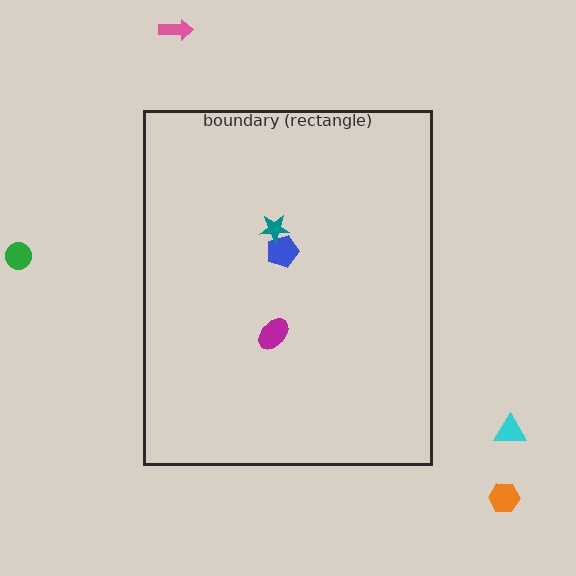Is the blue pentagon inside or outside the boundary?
Inside.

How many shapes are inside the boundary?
3 inside, 4 outside.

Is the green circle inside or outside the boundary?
Outside.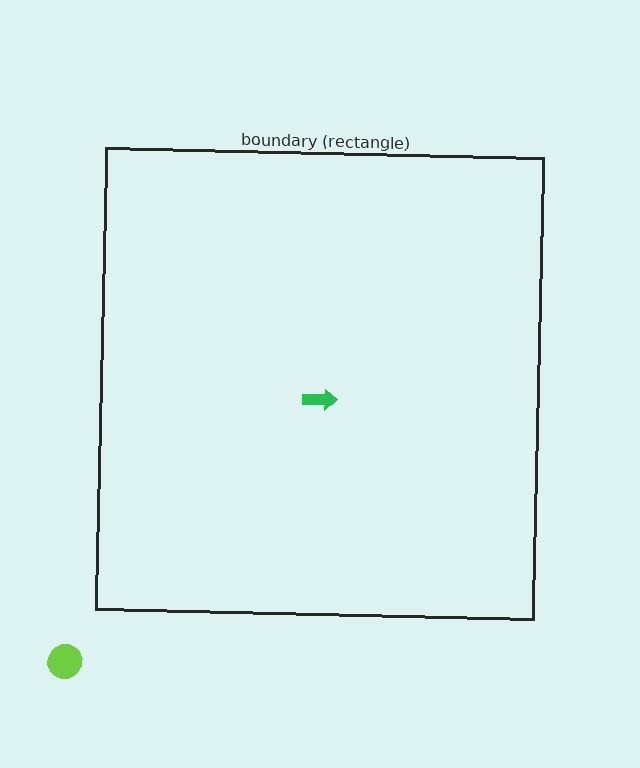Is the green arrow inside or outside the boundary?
Inside.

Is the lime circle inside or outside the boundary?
Outside.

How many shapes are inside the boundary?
1 inside, 1 outside.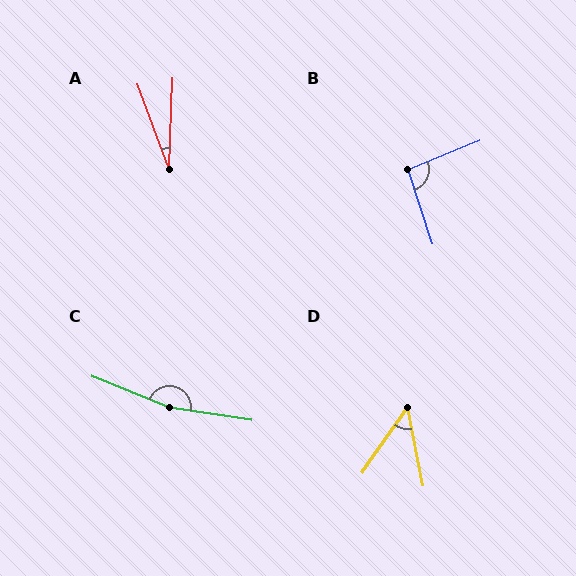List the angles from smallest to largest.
A (22°), D (46°), B (94°), C (167°).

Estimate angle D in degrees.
Approximately 46 degrees.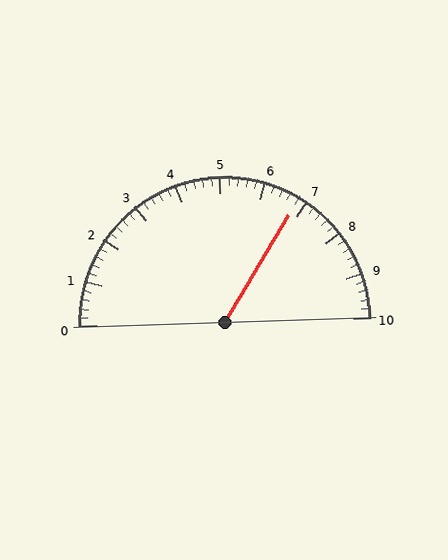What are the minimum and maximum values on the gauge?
The gauge ranges from 0 to 10.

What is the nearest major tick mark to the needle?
The nearest major tick mark is 7.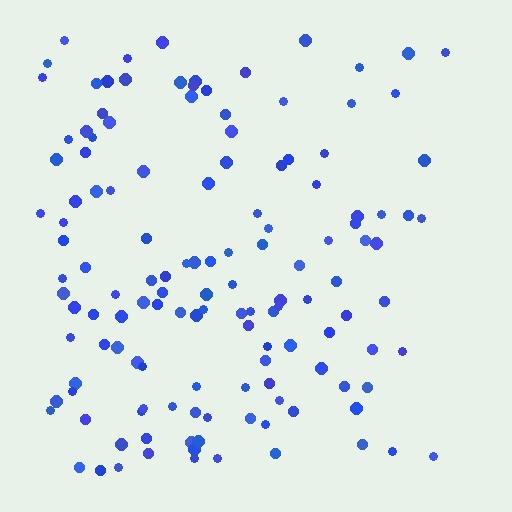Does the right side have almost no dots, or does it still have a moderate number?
Still a moderate number, just noticeably fewer than the left.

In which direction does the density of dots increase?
From right to left, with the left side densest.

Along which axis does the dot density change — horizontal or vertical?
Horizontal.